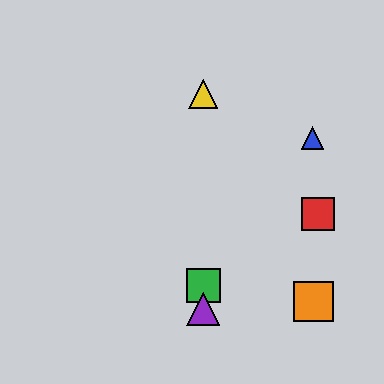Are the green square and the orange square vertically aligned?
No, the green square is at x≈203 and the orange square is at x≈314.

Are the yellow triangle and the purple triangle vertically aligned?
Yes, both are at x≈203.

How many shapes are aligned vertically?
3 shapes (the green square, the yellow triangle, the purple triangle) are aligned vertically.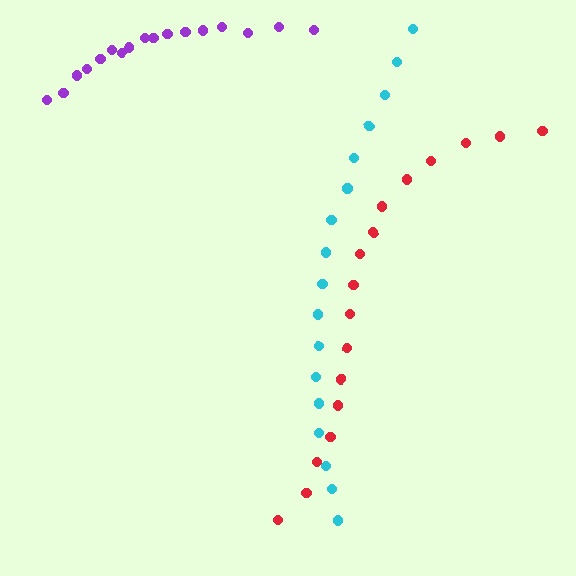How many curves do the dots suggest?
There are 3 distinct paths.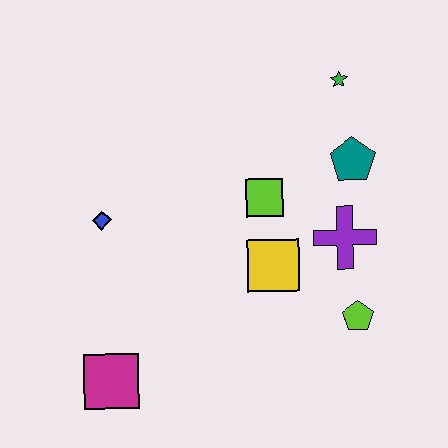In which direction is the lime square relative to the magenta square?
The lime square is above the magenta square.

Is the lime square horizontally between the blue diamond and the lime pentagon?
Yes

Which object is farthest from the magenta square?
The green star is farthest from the magenta square.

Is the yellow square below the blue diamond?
Yes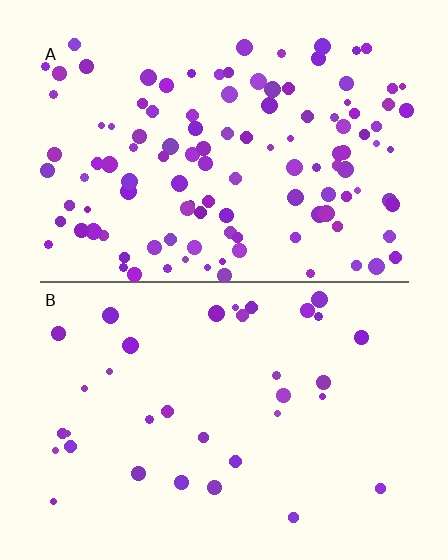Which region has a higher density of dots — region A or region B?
A (the top).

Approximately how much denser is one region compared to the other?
Approximately 3.4× — region A over region B.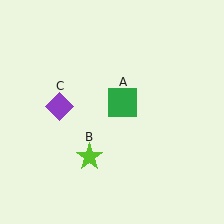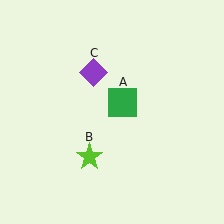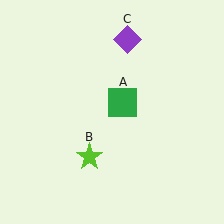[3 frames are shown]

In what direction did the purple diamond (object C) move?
The purple diamond (object C) moved up and to the right.